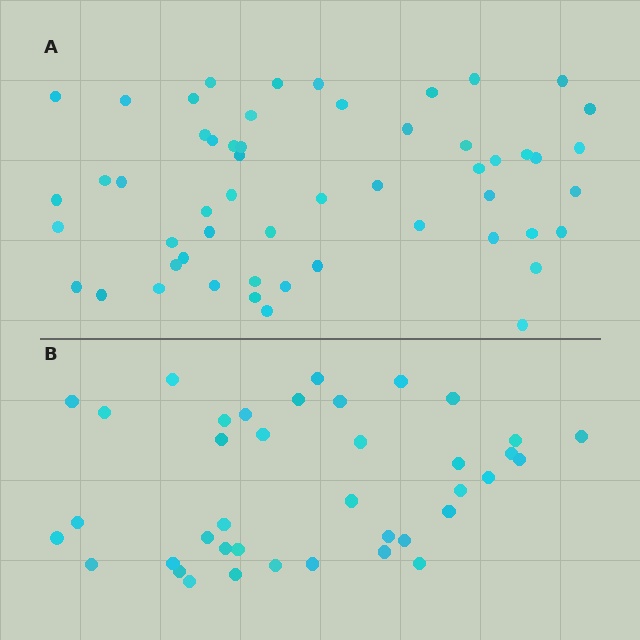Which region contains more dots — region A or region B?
Region A (the top region) has more dots.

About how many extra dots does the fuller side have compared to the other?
Region A has approximately 15 more dots than region B.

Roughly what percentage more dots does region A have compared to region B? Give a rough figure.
About 40% more.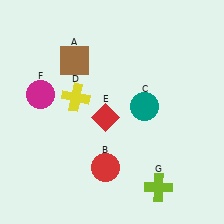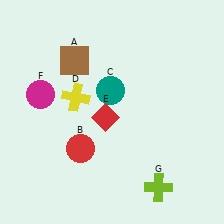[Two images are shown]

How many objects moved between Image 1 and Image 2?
2 objects moved between the two images.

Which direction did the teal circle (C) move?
The teal circle (C) moved left.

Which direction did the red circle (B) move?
The red circle (B) moved left.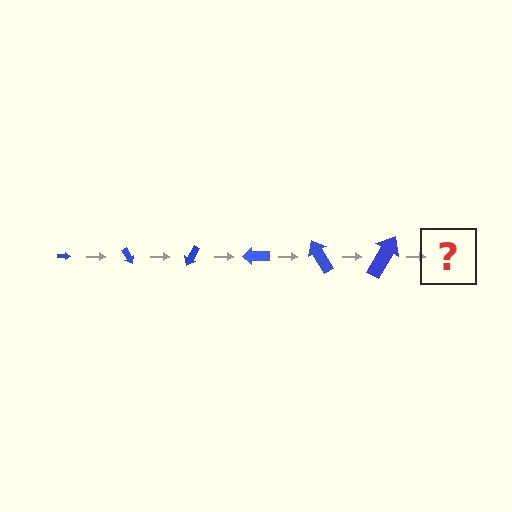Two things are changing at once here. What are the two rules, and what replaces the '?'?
The two rules are that the arrow grows larger each step and it rotates 60 degrees each step. The '?' should be an arrow, larger than the previous one and rotated 360 degrees from the start.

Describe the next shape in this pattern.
It should be an arrow, larger than the previous one and rotated 360 degrees from the start.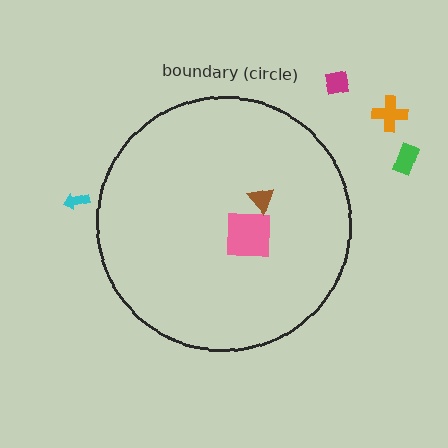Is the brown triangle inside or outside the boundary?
Inside.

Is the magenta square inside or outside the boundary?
Outside.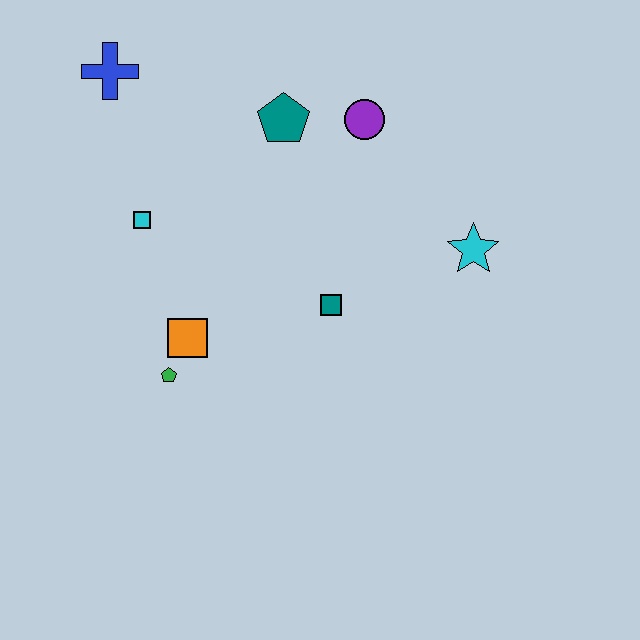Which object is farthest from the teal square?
The blue cross is farthest from the teal square.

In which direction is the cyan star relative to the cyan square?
The cyan star is to the right of the cyan square.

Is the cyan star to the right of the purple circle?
Yes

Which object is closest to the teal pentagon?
The purple circle is closest to the teal pentagon.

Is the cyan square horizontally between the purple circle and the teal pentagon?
No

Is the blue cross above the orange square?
Yes